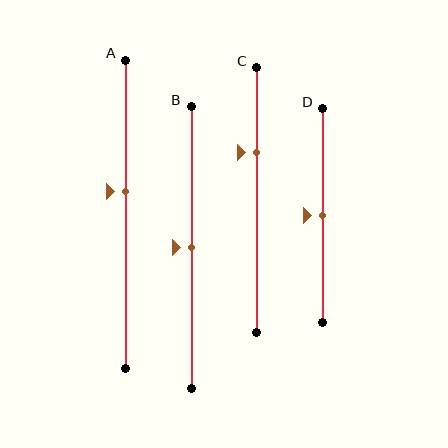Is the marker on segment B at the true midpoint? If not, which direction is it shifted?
Yes, the marker on segment B is at the true midpoint.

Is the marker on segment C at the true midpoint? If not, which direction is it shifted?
No, the marker on segment C is shifted upward by about 18% of the segment length.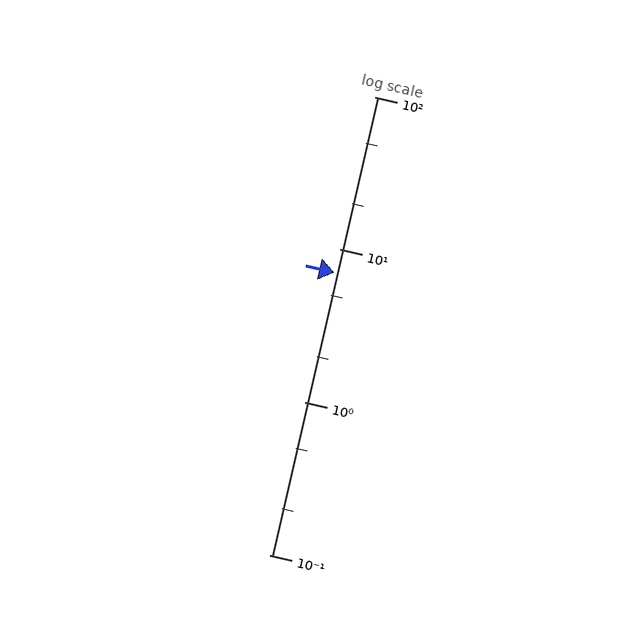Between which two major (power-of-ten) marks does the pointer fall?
The pointer is between 1 and 10.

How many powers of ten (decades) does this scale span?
The scale spans 3 decades, from 0.1 to 100.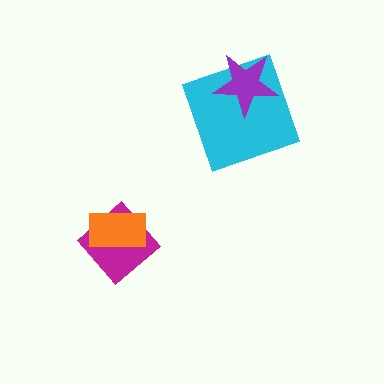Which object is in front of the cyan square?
The purple star is in front of the cyan square.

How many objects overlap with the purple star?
1 object overlaps with the purple star.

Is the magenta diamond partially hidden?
Yes, it is partially covered by another shape.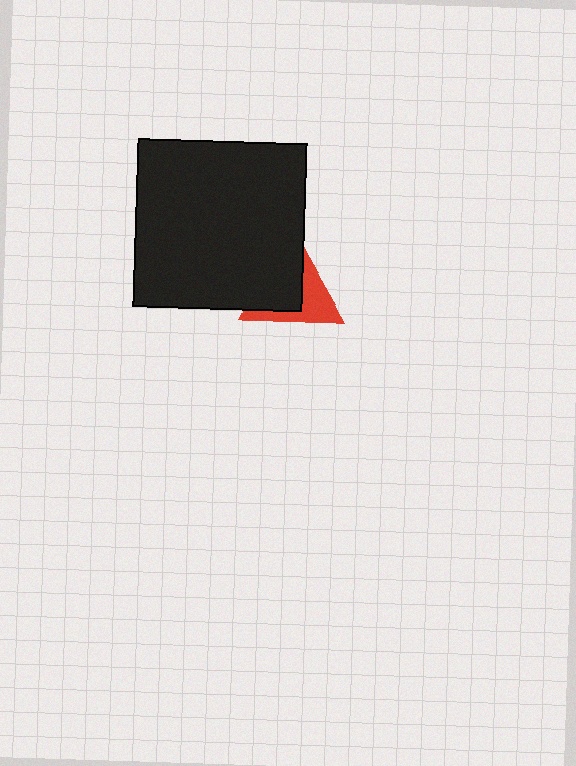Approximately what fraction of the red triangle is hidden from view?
Roughly 55% of the red triangle is hidden behind the black square.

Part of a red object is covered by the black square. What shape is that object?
It is a triangle.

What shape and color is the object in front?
The object in front is a black square.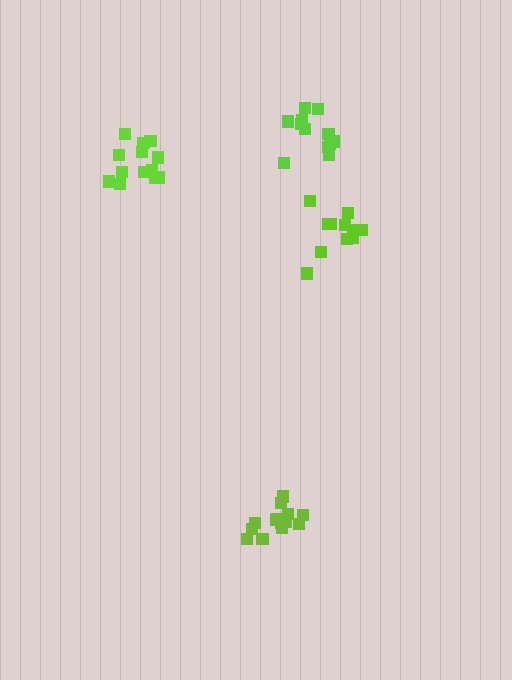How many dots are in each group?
Group 1: 14 dots, Group 2: 11 dots, Group 3: 14 dots, Group 4: 12 dots (51 total).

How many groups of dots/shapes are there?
There are 4 groups.